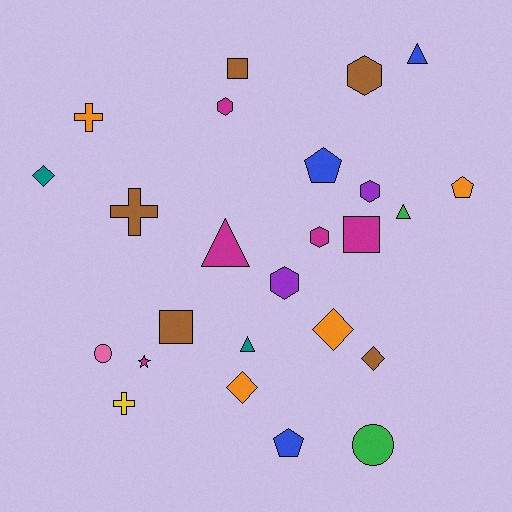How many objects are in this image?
There are 25 objects.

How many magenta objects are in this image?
There are 5 magenta objects.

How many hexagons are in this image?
There are 5 hexagons.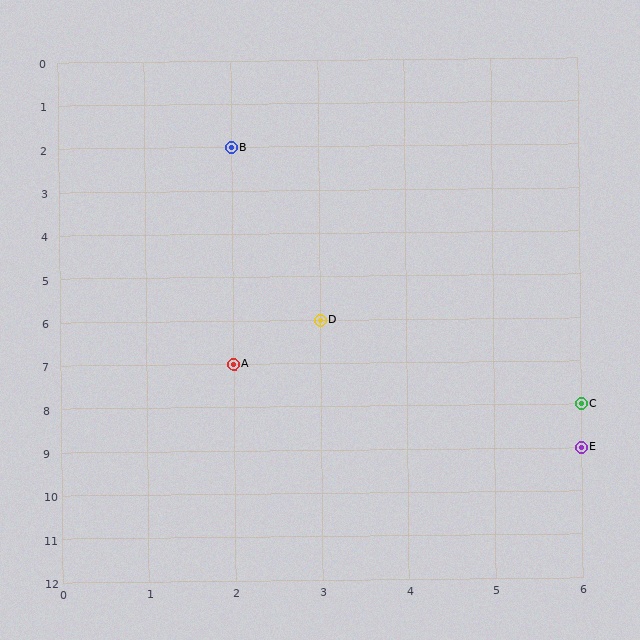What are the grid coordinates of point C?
Point C is at grid coordinates (6, 8).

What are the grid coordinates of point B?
Point B is at grid coordinates (2, 2).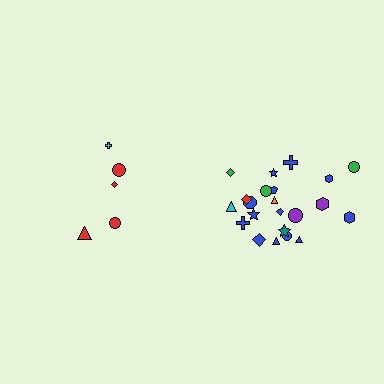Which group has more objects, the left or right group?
The right group.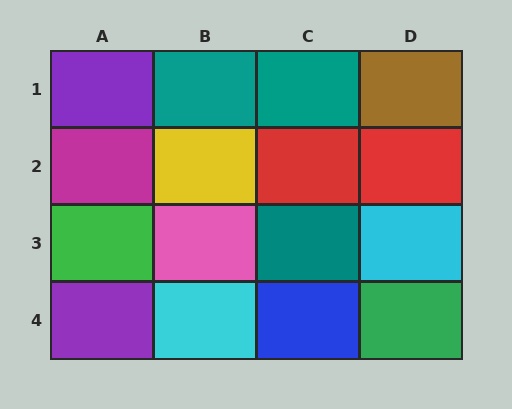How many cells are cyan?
2 cells are cyan.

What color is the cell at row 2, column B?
Yellow.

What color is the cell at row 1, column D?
Brown.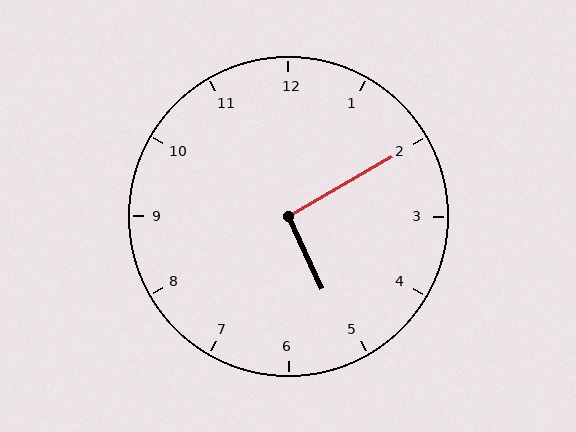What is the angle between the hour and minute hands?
Approximately 95 degrees.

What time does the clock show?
5:10.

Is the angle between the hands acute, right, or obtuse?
It is right.